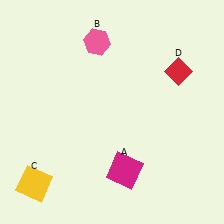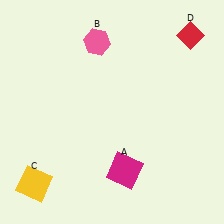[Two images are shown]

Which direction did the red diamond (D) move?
The red diamond (D) moved up.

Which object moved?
The red diamond (D) moved up.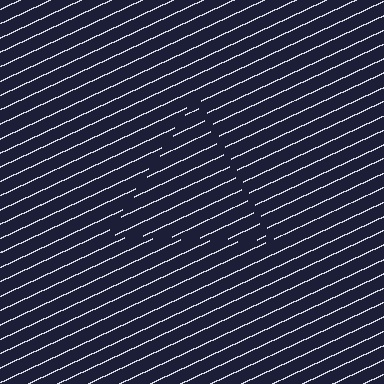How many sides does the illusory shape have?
3 sides — the line-ends trace a triangle.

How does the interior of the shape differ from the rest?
The interior of the shape contains the same grating, shifted by half a period — the contour is defined by the phase discontinuity where line-ends from the inner and outer gratings abut.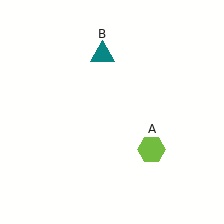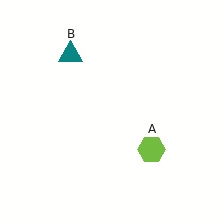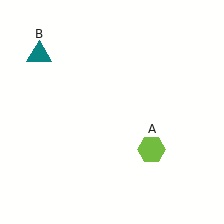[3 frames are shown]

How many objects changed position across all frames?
1 object changed position: teal triangle (object B).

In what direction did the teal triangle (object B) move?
The teal triangle (object B) moved left.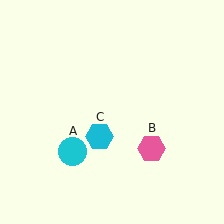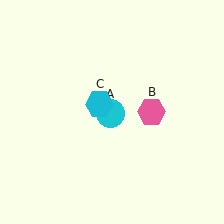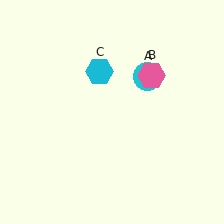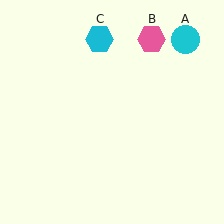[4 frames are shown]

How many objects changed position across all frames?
3 objects changed position: cyan circle (object A), pink hexagon (object B), cyan hexagon (object C).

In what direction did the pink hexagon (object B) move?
The pink hexagon (object B) moved up.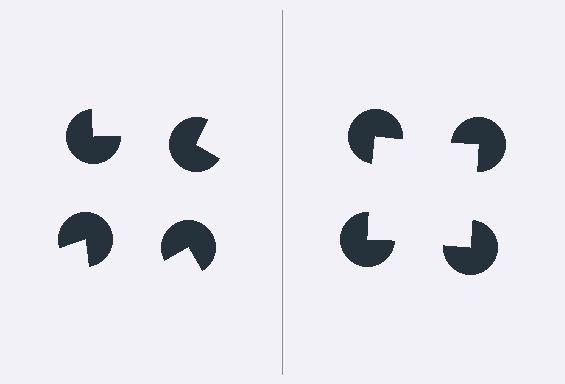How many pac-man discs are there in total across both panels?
8 — 4 on each side.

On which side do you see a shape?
An illusory square appears on the right side. On the left side the wedge cuts are rotated, so no coherent shape forms.